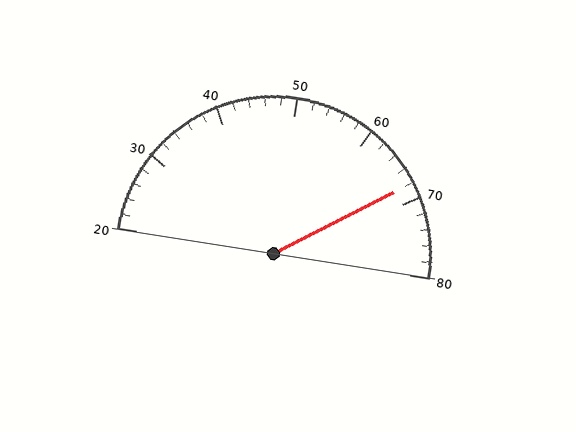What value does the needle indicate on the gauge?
The needle indicates approximately 68.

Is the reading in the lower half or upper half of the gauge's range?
The reading is in the upper half of the range (20 to 80).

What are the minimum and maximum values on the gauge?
The gauge ranges from 20 to 80.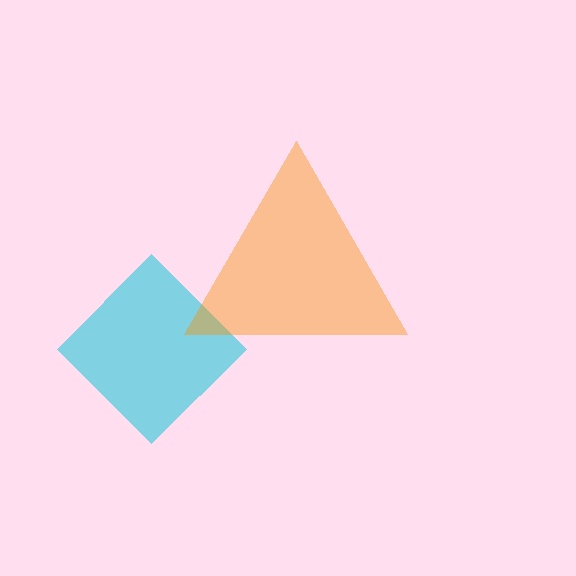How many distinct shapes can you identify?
There are 2 distinct shapes: a cyan diamond, an orange triangle.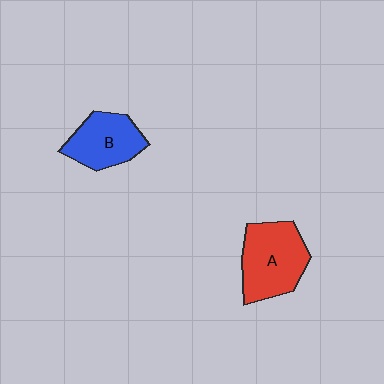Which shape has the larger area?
Shape A (red).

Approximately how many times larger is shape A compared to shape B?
Approximately 1.3 times.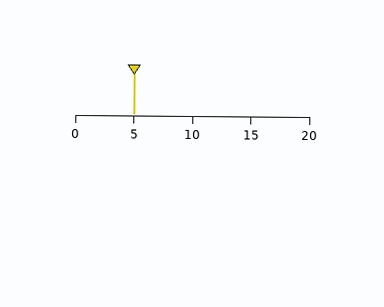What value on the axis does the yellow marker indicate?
The marker indicates approximately 5.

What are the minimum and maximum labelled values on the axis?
The axis runs from 0 to 20.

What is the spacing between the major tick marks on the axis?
The major ticks are spaced 5 apart.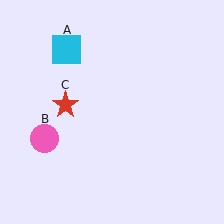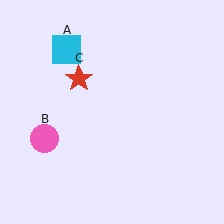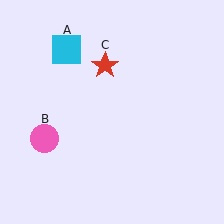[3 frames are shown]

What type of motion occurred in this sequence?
The red star (object C) rotated clockwise around the center of the scene.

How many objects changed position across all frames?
1 object changed position: red star (object C).